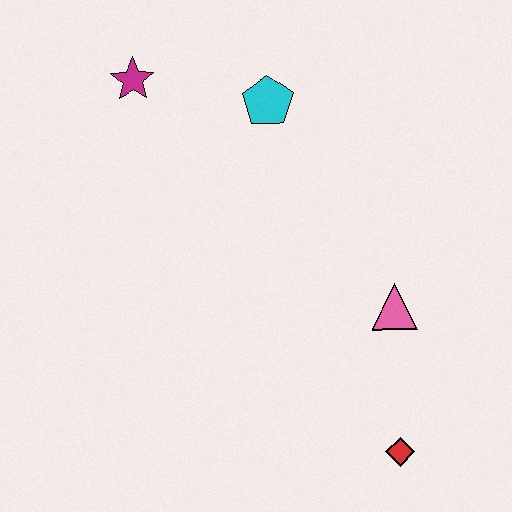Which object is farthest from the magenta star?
The red diamond is farthest from the magenta star.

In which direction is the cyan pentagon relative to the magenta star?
The cyan pentagon is to the right of the magenta star.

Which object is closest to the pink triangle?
The red diamond is closest to the pink triangle.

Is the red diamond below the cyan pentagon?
Yes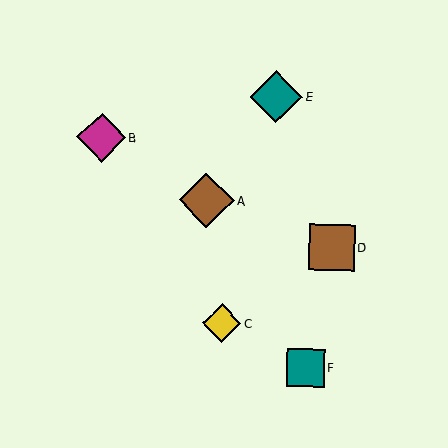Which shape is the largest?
The brown diamond (labeled A) is the largest.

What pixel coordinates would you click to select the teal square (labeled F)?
Click at (305, 368) to select the teal square F.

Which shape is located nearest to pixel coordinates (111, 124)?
The magenta diamond (labeled B) at (102, 137) is nearest to that location.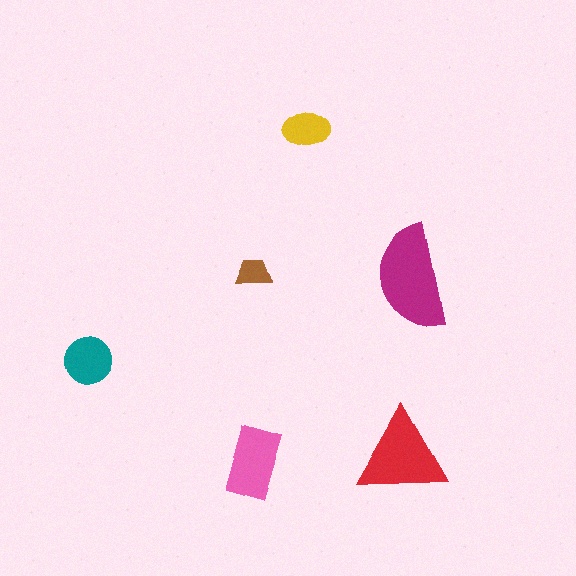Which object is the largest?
The magenta semicircle.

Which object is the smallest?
The brown trapezoid.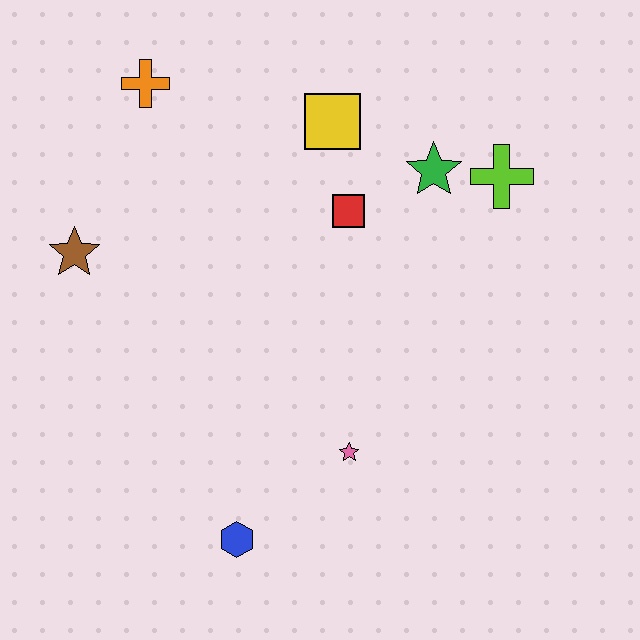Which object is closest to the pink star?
The blue hexagon is closest to the pink star.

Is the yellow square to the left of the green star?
Yes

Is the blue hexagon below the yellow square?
Yes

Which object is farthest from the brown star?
The lime cross is farthest from the brown star.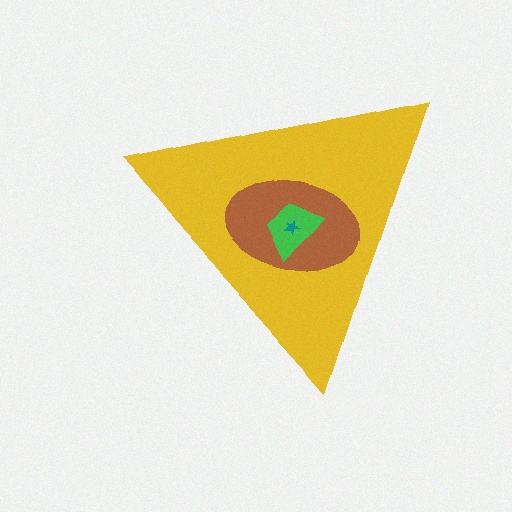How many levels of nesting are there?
4.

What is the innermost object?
The teal star.